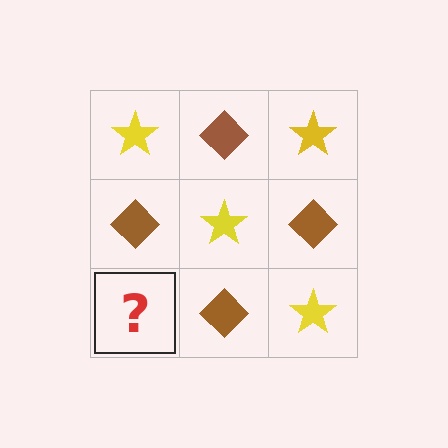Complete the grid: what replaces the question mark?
The question mark should be replaced with a yellow star.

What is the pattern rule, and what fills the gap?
The rule is that it alternates yellow star and brown diamond in a checkerboard pattern. The gap should be filled with a yellow star.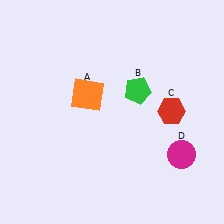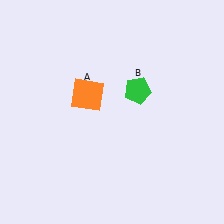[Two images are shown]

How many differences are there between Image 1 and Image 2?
There are 2 differences between the two images.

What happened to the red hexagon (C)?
The red hexagon (C) was removed in Image 2. It was in the top-right area of Image 1.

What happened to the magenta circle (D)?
The magenta circle (D) was removed in Image 2. It was in the bottom-right area of Image 1.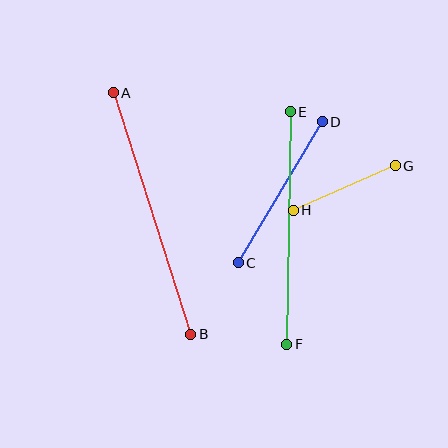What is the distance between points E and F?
The distance is approximately 233 pixels.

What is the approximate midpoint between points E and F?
The midpoint is at approximately (288, 228) pixels.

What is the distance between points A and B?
The distance is approximately 254 pixels.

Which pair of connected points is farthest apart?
Points A and B are farthest apart.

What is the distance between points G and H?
The distance is approximately 111 pixels.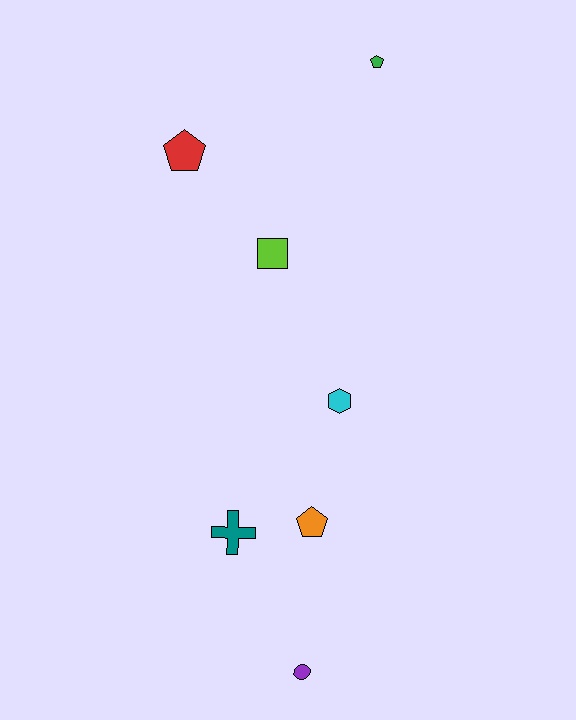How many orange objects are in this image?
There is 1 orange object.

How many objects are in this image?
There are 7 objects.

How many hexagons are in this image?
There is 1 hexagon.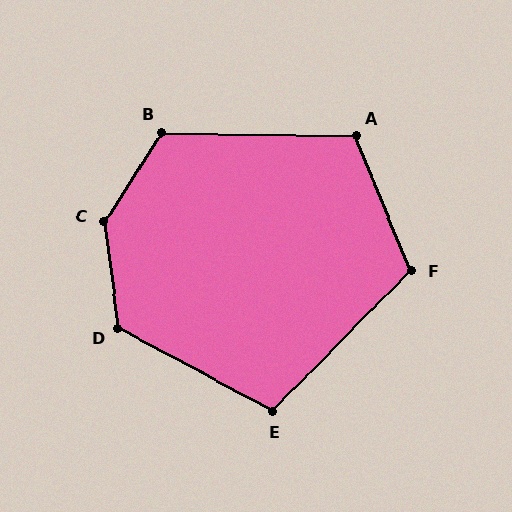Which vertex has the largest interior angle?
C, at approximately 140 degrees.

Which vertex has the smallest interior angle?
E, at approximately 106 degrees.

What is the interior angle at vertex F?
Approximately 113 degrees (obtuse).